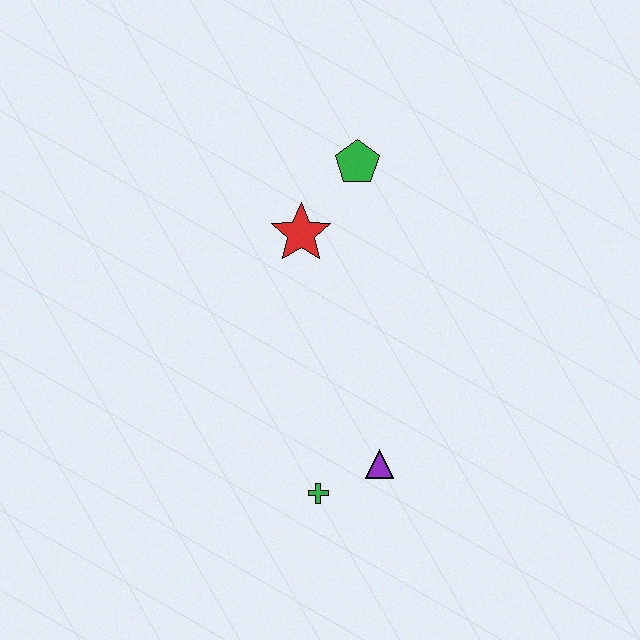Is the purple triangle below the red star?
Yes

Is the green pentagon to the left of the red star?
No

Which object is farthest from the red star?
The green cross is farthest from the red star.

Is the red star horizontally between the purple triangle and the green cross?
No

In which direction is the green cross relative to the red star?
The green cross is below the red star.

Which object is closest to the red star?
The green pentagon is closest to the red star.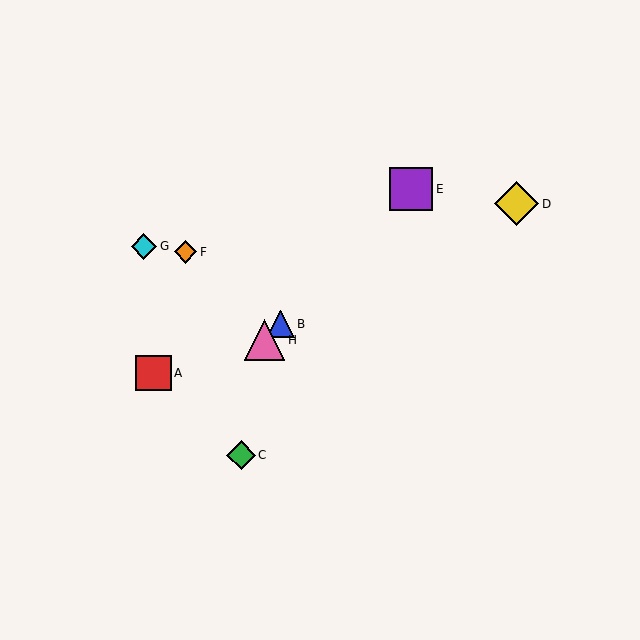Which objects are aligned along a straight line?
Objects B, E, H are aligned along a straight line.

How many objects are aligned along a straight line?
3 objects (B, E, H) are aligned along a straight line.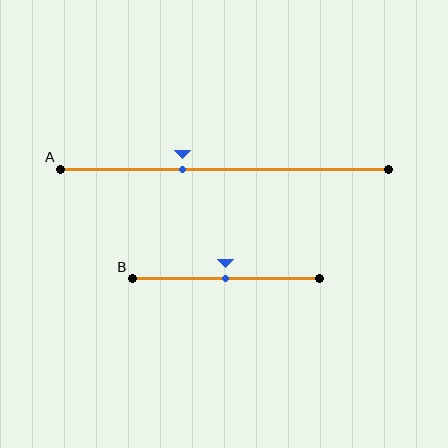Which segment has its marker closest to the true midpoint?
Segment B has its marker closest to the true midpoint.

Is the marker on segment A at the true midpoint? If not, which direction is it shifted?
No, the marker on segment A is shifted to the left by about 13% of the segment length.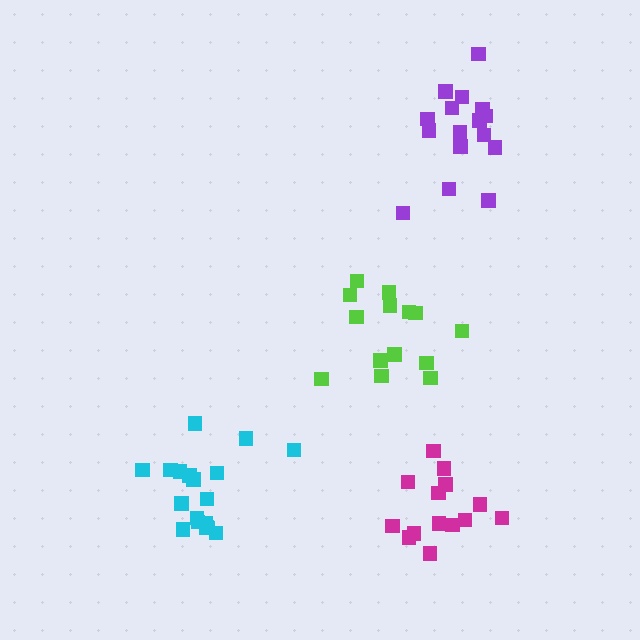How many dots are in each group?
Group 1: 16 dots, Group 2: 18 dots, Group 3: 14 dots, Group 4: 14 dots (62 total).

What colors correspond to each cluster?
The clusters are colored: purple, cyan, lime, magenta.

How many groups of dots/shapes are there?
There are 4 groups.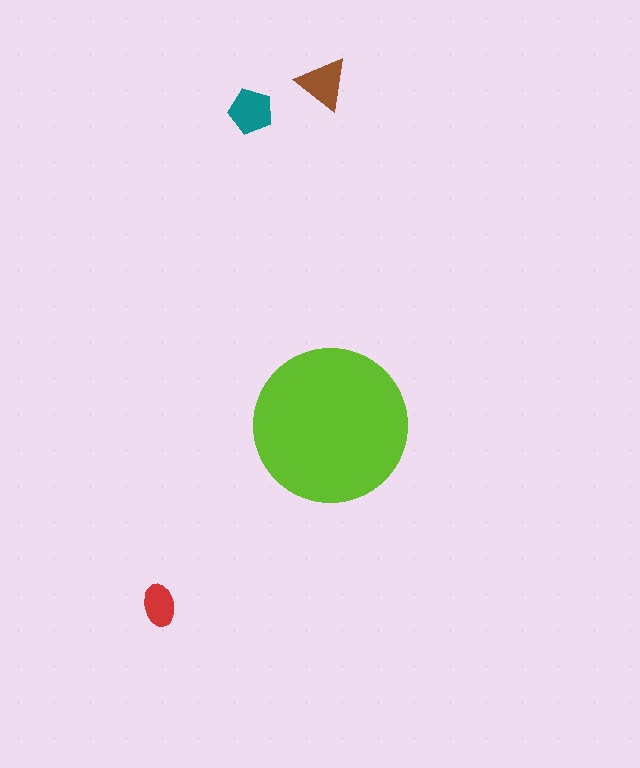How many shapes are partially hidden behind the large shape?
0 shapes are partially hidden.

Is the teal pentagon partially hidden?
No, the teal pentagon is fully visible.